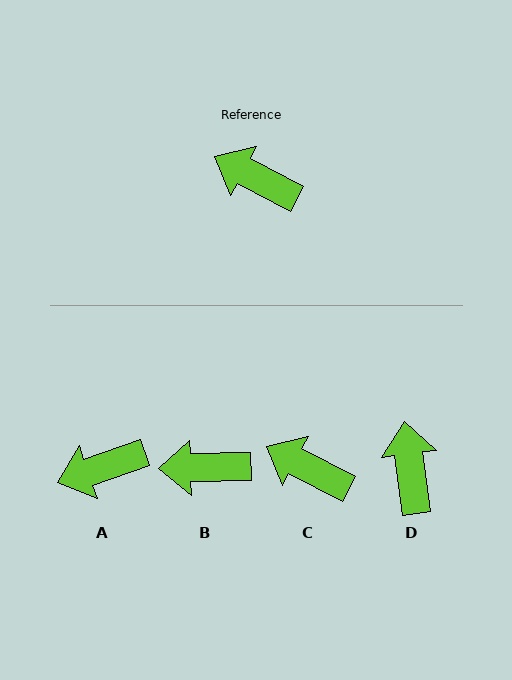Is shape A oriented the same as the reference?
No, it is off by about 47 degrees.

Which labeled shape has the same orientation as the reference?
C.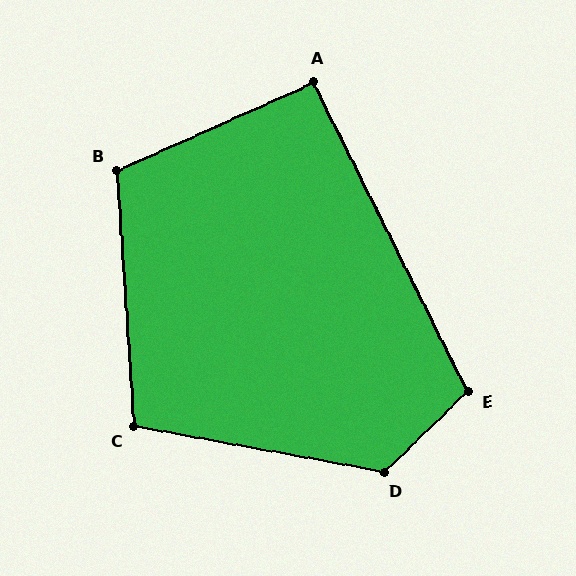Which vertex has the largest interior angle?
D, at approximately 126 degrees.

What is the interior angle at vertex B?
Approximately 110 degrees (obtuse).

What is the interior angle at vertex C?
Approximately 104 degrees (obtuse).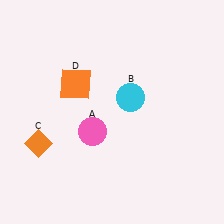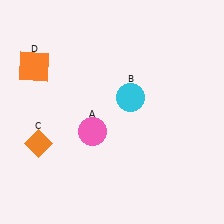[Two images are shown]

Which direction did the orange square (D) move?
The orange square (D) moved left.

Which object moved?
The orange square (D) moved left.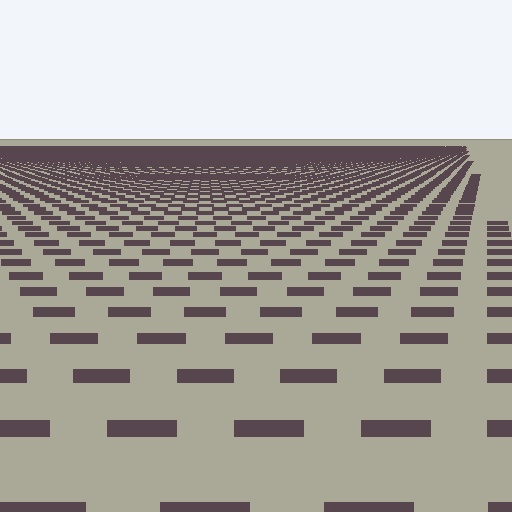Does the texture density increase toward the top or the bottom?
Density increases toward the top.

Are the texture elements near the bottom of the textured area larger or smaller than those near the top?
Larger. Near the bottom, elements are closer to the viewer and appear at a bigger on-screen size.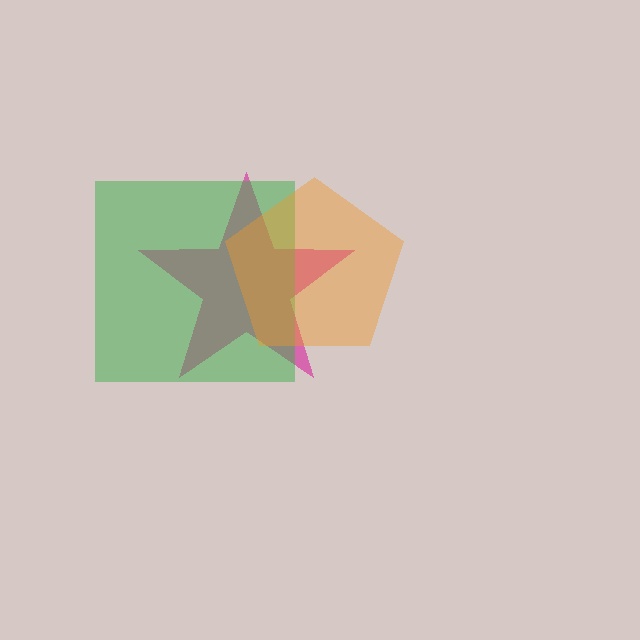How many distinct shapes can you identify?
There are 3 distinct shapes: a magenta star, a green square, an orange pentagon.